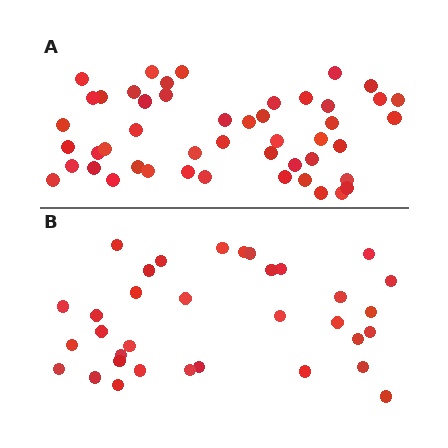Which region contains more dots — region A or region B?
Region A (the top region) has more dots.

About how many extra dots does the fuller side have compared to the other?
Region A has approximately 15 more dots than region B.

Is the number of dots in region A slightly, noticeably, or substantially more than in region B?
Region A has noticeably more, but not dramatically so. The ratio is roughly 1.4 to 1.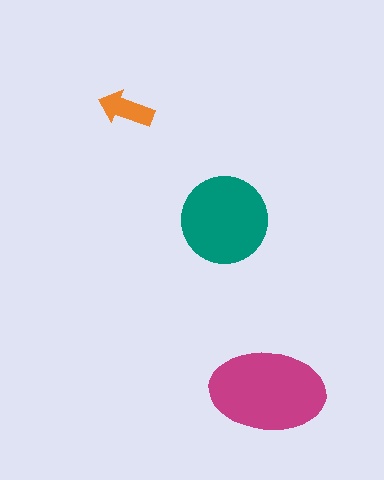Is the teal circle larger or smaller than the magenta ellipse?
Smaller.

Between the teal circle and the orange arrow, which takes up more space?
The teal circle.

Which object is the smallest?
The orange arrow.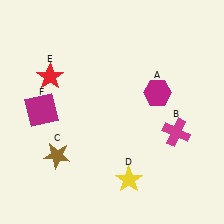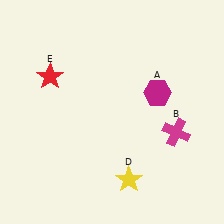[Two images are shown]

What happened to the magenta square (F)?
The magenta square (F) was removed in Image 2. It was in the top-left area of Image 1.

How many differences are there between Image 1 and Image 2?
There are 2 differences between the two images.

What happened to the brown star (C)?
The brown star (C) was removed in Image 2. It was in the bottom-left area of Image 1.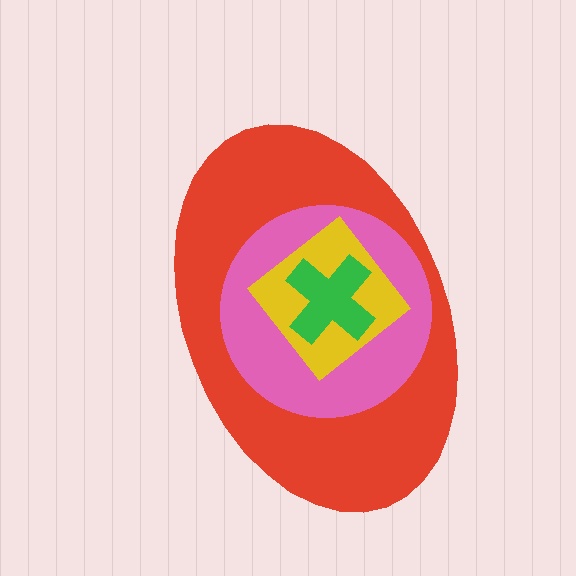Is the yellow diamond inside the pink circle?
Yes.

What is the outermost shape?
The red ellipse.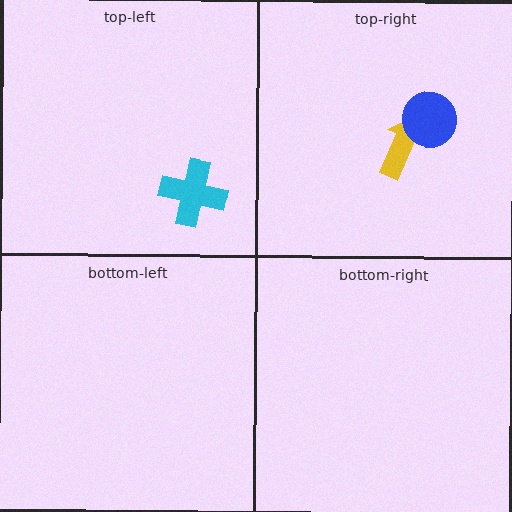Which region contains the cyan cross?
The top-left region.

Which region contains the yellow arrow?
The top-right region.